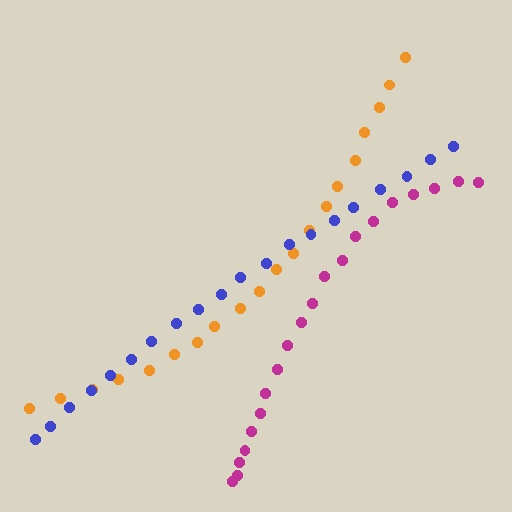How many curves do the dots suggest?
There are 3 distinct paths.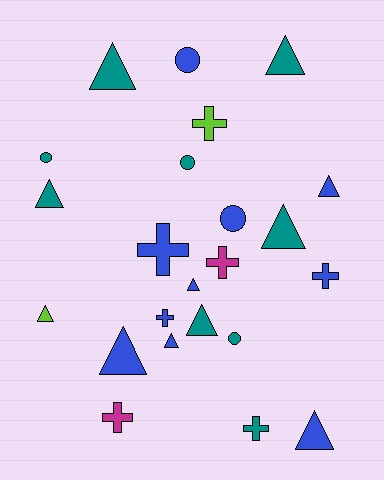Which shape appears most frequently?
Triangle, with 11 objects.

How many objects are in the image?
There are 23 objects.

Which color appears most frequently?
Blue, with 10 objects.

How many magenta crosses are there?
There are 2 magenta crosses.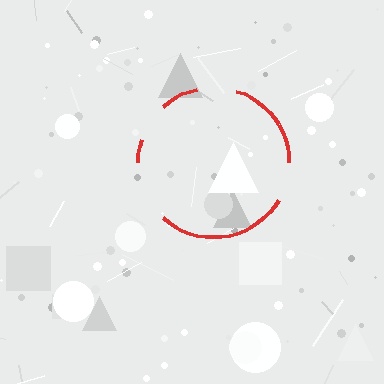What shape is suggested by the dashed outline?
The dashed outline suggests a circle.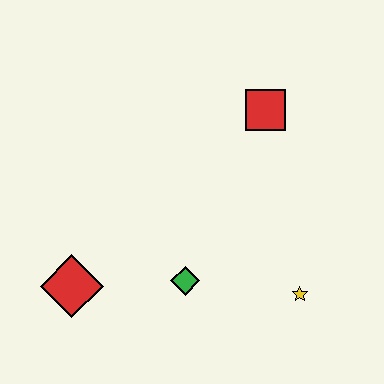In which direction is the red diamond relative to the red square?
The red diamond is to the left of the red square.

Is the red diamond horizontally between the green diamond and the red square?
No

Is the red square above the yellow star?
Yes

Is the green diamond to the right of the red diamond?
Yes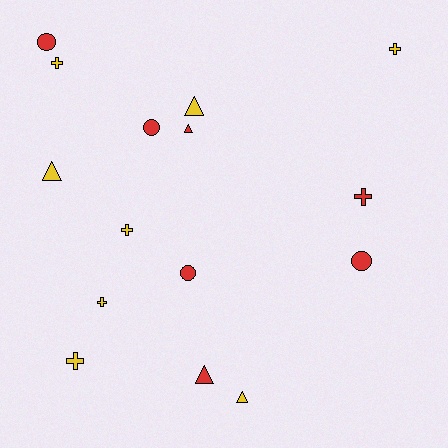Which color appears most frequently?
Yellow, with 8 objects.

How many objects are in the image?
There are 15 objects.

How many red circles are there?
There are 4 red circles.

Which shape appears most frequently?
Cross, with 6 objects.